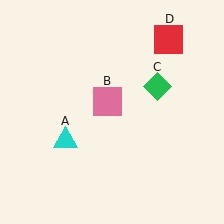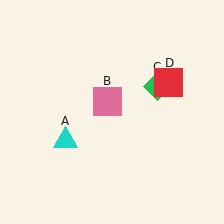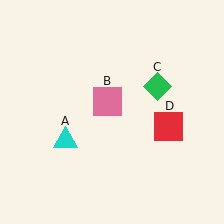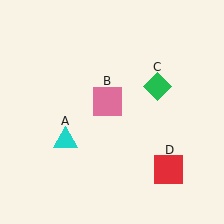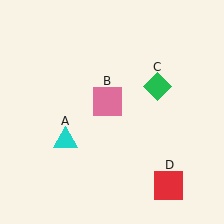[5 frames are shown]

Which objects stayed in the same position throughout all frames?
Cyan triangle (object A) and pink square (object B) and green diamond (object C) remained stationary.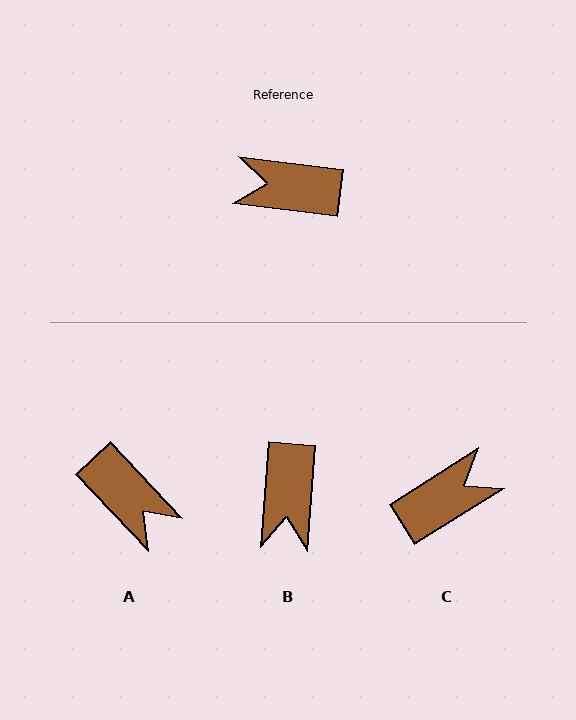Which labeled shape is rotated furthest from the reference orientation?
C, about 141 degrees away.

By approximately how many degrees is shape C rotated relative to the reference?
Approximately 141 degrees clockwise.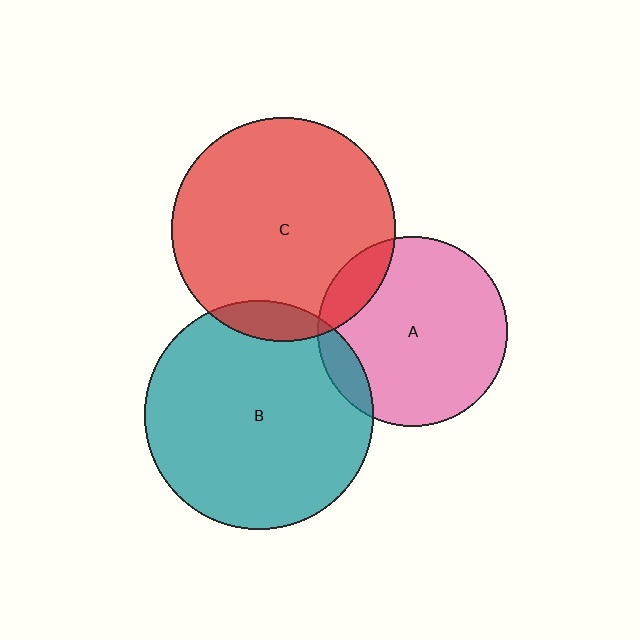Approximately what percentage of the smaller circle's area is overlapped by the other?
Approximately 10%.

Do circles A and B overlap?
Yes.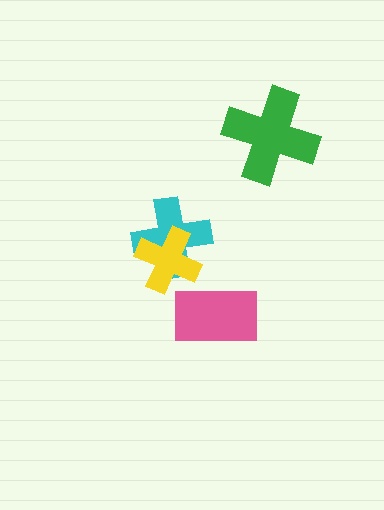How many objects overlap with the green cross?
0 objects overlap with the green cross.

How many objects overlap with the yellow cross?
1 object overlaps with the yellow cross.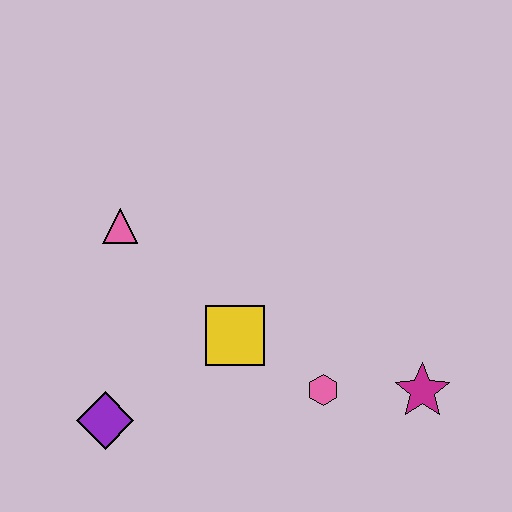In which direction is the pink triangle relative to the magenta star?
The pink triangle is to the left of the magenta star.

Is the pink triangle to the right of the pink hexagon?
No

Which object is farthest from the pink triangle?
The magenta star is farthest from the pink triangle.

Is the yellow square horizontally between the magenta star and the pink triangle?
Yes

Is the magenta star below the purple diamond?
No